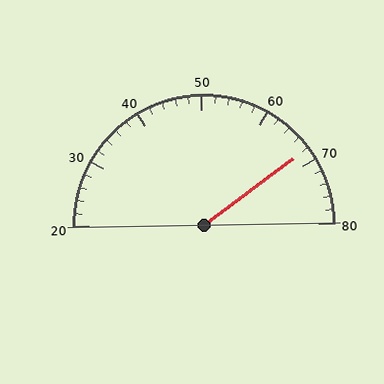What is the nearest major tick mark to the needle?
The nearest major tick mark is 70.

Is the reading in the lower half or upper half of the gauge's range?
The reading is in the upper half of the range (20 to 80).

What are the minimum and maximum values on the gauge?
The gauge ranges from 20 to 80.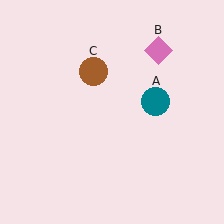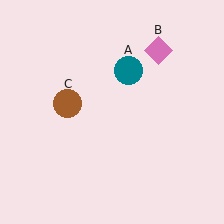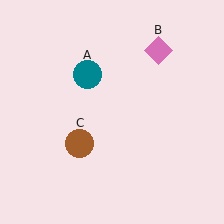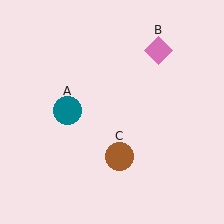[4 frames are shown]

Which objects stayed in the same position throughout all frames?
Pink diamond (object B) remained stationary.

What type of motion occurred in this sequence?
The teal circle (object A), brown circle (object C) rotated counterclockwise around the center of the scene.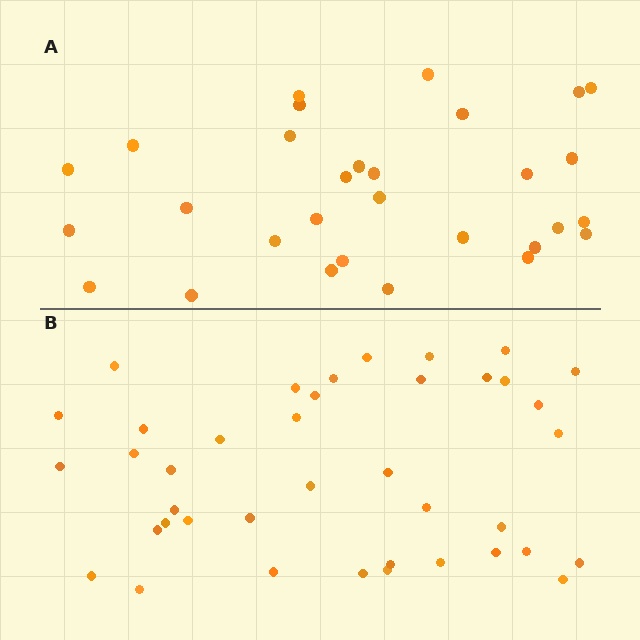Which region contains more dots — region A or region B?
Region B (the bottom region) has more dots.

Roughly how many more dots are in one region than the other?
Region B has roughly 10 or so more dots than region A.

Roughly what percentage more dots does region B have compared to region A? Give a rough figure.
About 35% more.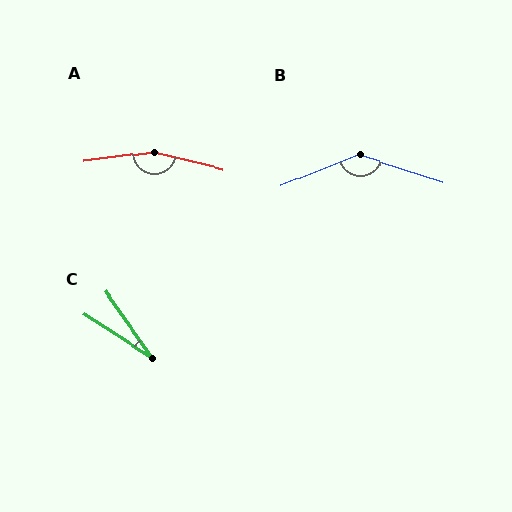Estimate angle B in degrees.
Approximately 140 degrees.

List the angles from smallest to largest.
C (22°), B (140°), A (159°).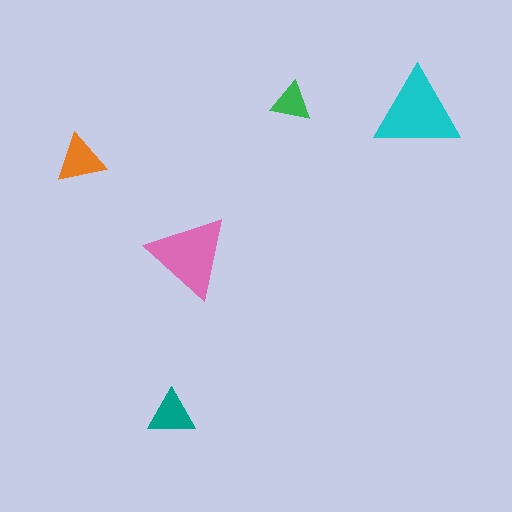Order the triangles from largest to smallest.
the cyan one, the pink one, the orange one, the teal one, the green one.